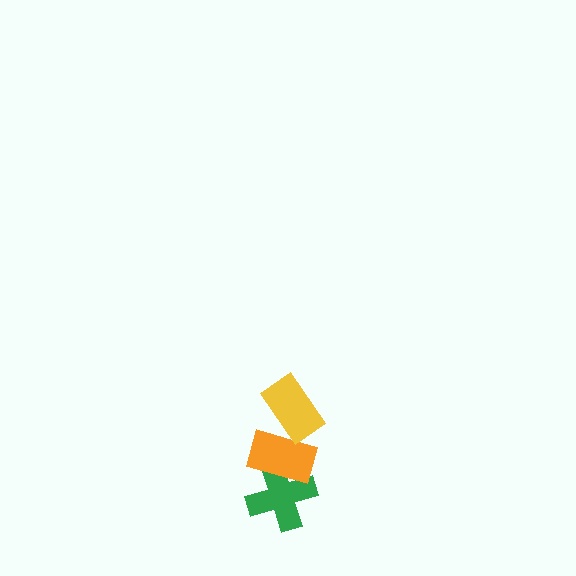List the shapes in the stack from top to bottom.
From top to bottom: the yellow rectangle, the orange rectangle, the green cross.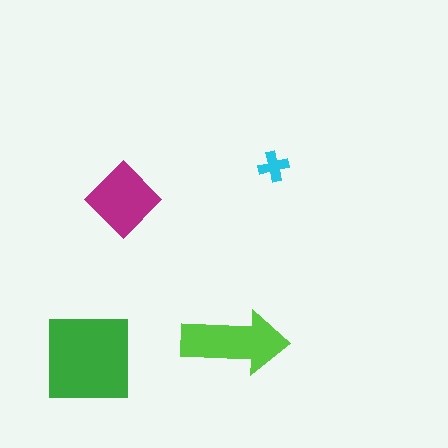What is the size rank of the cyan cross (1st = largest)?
4th.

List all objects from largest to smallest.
The green square, the lime arrow, the magenta diamond, the cyan cross.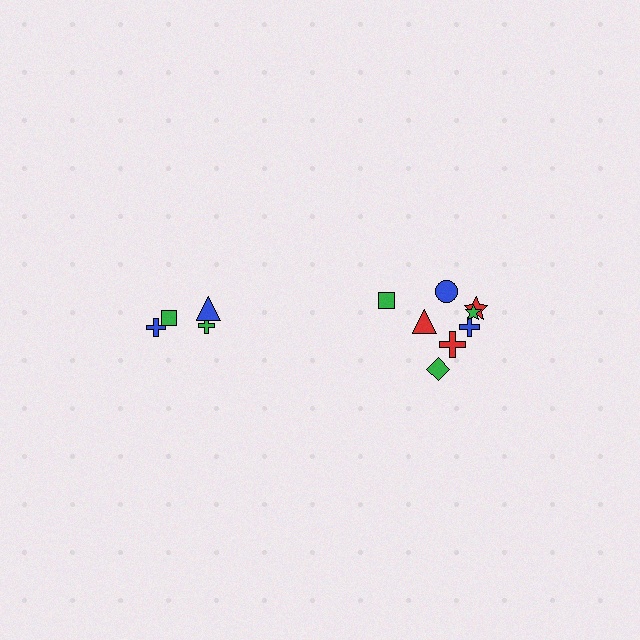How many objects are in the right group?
There are 8 objects.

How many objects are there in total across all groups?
There are 12 objects.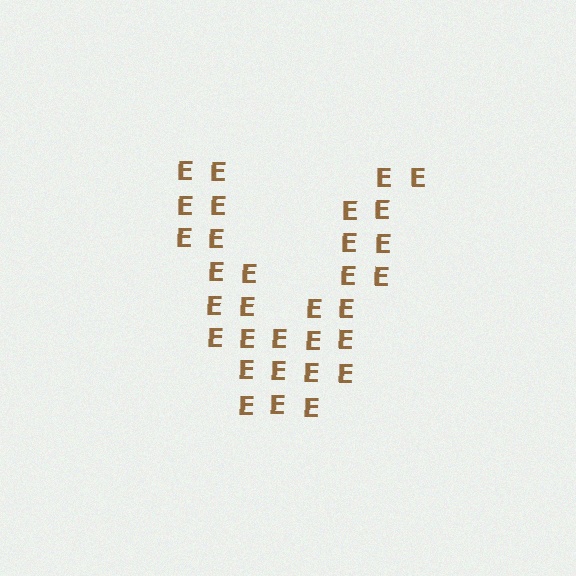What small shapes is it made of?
It is made of small letter E's.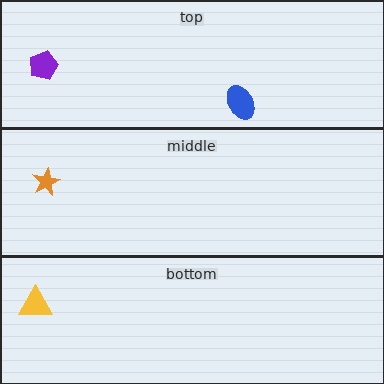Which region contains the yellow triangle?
The bottom region.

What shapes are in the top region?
The purple pentagon, the blue ellipse.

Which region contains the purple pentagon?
The top region.